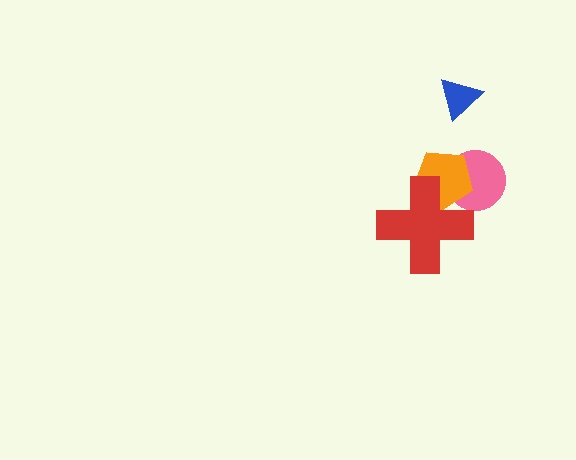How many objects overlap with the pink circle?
2 objects overlap with the pink circle.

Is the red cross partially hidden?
No, no other shape covers it.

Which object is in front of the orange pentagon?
The red cross is in front of the orange pentagon.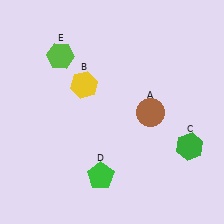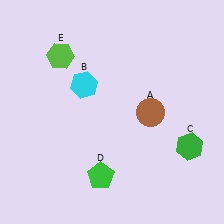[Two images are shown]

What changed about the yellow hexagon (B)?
In Image 1, B is yellow. In Image 2, it changed to cyan.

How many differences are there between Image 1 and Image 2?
There is 1 difference between the two images.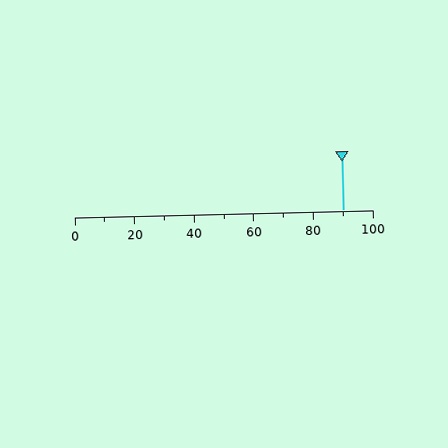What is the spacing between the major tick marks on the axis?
The major ticks are spaced 20 apart.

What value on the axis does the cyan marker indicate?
The marker indicates approximately 90.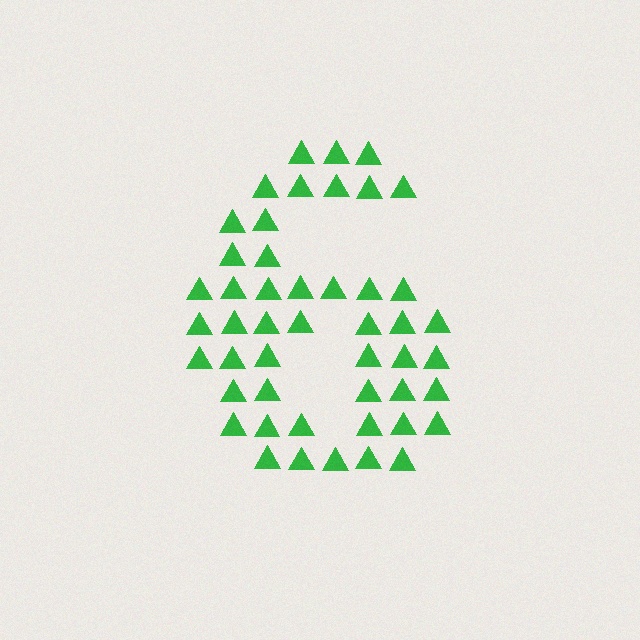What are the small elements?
The small elements are triangles.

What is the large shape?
The large shape is the digit 6.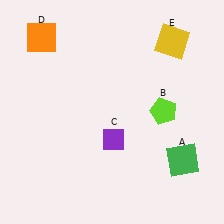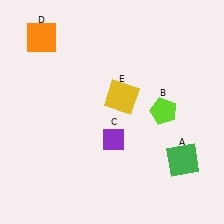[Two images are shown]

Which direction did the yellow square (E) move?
The yellow square (E) moved down.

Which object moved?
The yellow square (E) moved down.